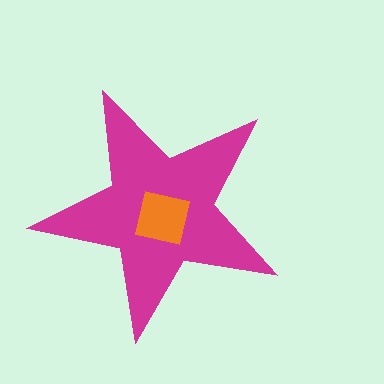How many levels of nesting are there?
2.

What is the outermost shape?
The magenta star.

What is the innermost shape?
The orange square.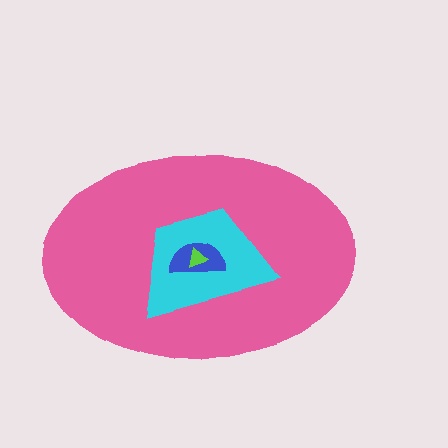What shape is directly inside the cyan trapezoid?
The blue semicircle.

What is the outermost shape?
The pink ellipse.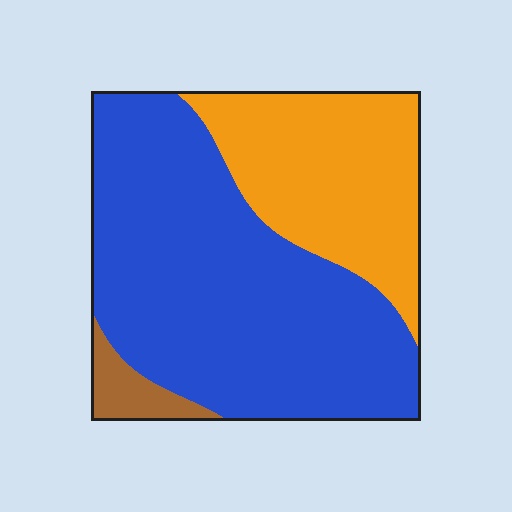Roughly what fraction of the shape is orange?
Orange takes up about one third (1/3) of the shape.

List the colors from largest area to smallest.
From largest to smallest: blue, orange, brown.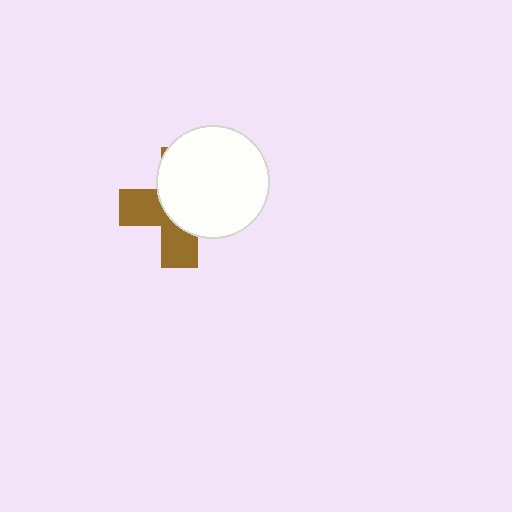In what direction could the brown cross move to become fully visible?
The brown cross could move toward the lower-left. That would shift it out from behind the white circle entirely.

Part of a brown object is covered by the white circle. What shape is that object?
It is a cross.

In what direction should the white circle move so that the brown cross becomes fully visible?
The white circle should move toward the upper-right. That is the shortest direction to clear the overlap and leave the brown cross fully visible.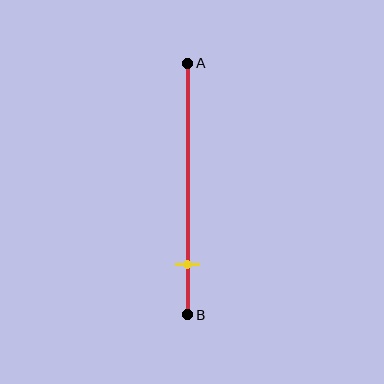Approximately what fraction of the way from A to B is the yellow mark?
The yellow mark is approximately 80% of the way from A to B.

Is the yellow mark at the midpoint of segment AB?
No, the mark is at about 80% from A, not at the 50% midpoint.